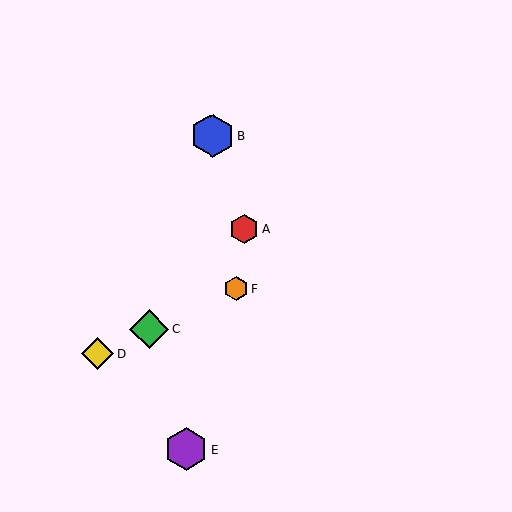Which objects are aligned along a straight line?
Objects C, D, F are aligned along a straight line.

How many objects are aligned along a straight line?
3 objects (C, D, F) are aligned along a straight line.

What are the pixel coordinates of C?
Object C is at (150, 329).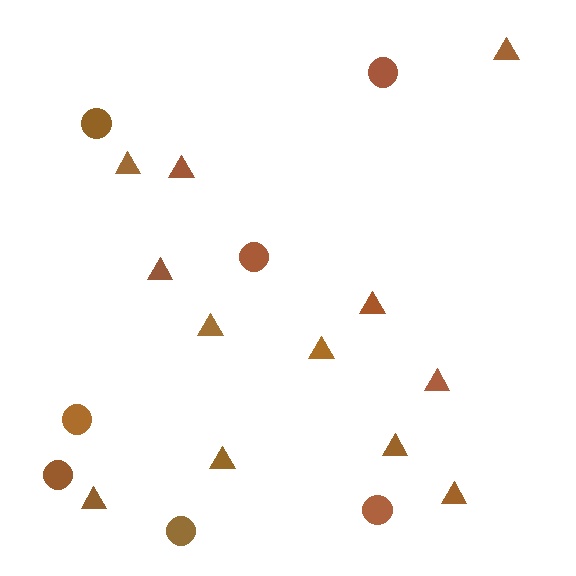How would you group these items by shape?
There are 2 groups: one group of circles (7) and one group of triangles (12).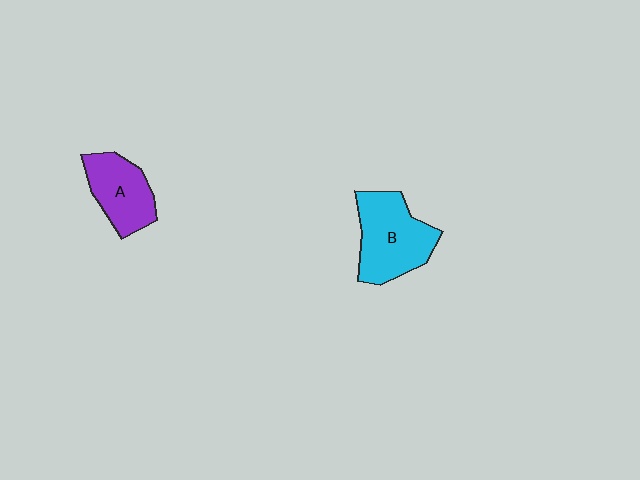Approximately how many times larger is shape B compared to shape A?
Approximately 1.3 times.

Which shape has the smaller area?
Shape A (purple).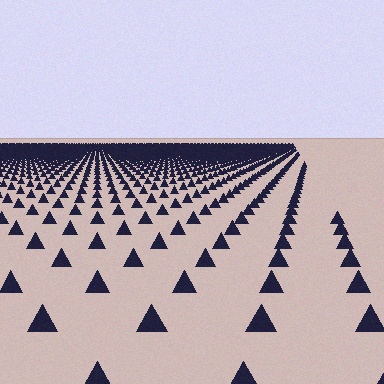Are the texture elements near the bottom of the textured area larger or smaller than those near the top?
Larger. Near the bottom, elements are closer to the viewer and appear at a bigger on-screen size.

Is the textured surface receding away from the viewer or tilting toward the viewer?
The surface is receding away from the viewer. Texture elements get smaller and denser toward the top.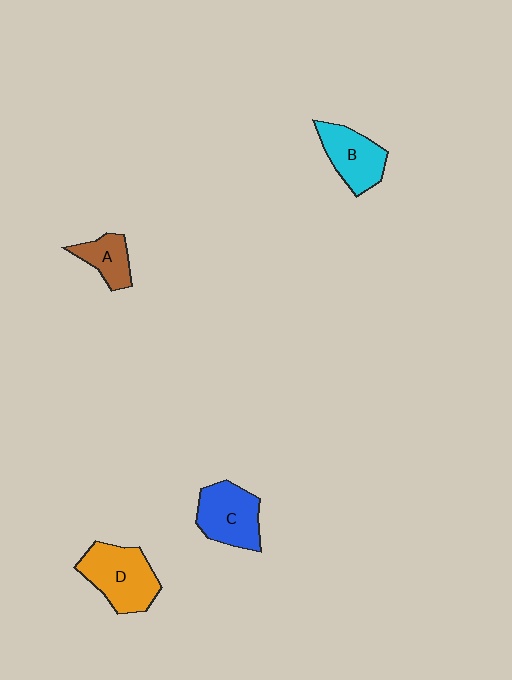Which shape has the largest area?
Shape D (orange).